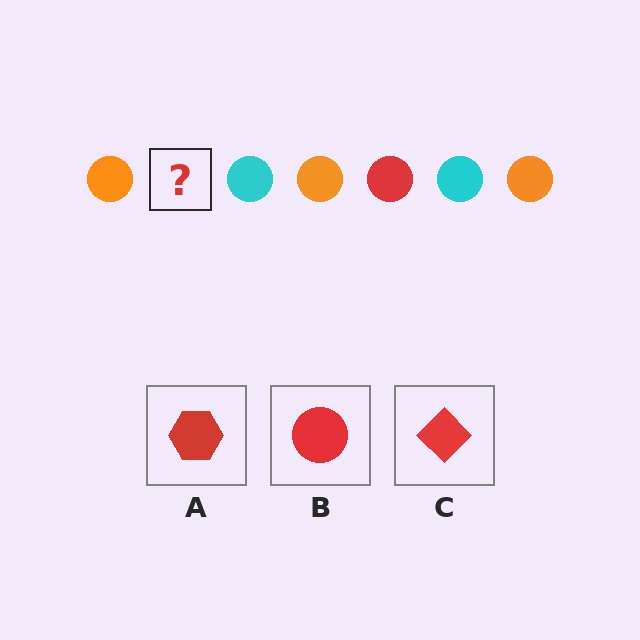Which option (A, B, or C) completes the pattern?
B.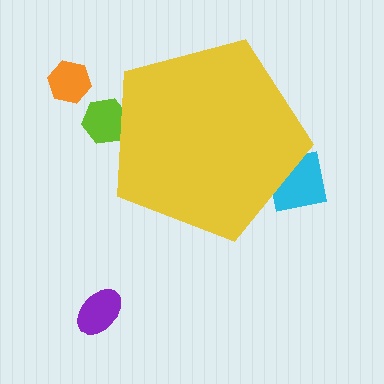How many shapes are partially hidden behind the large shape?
2 shapes are partially hidden.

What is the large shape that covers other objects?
A yellow pentagon.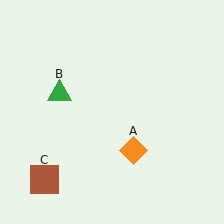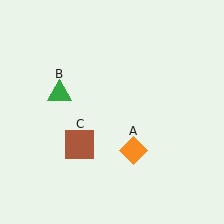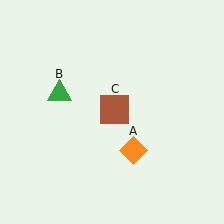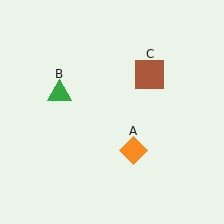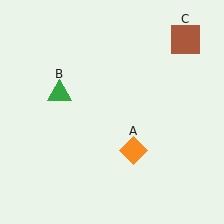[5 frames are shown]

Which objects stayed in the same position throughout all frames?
Orange diamond (object A) and green triangle (object B) remained stationary.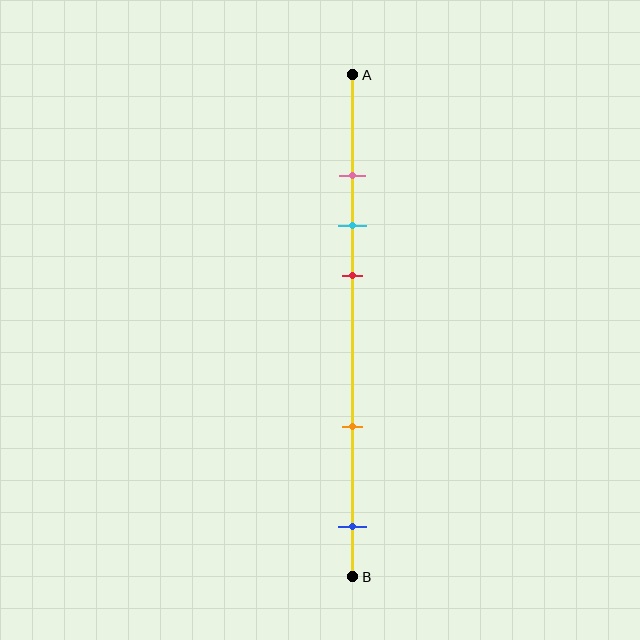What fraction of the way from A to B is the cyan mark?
The cyan mark is approximately 30% (0.3) of the way from A to B.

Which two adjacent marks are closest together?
The pink and cyan marks are the closest adjacent pair.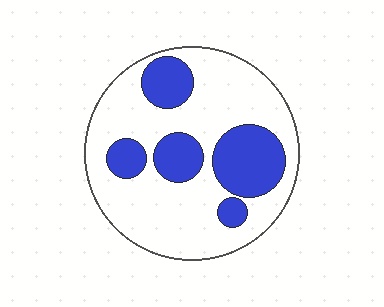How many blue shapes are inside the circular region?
5.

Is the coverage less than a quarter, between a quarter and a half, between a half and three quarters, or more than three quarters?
Between a quarter and a half.